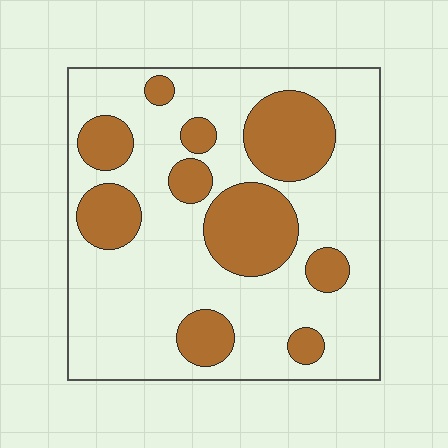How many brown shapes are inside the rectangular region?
10.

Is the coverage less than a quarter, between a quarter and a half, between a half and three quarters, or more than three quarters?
Between a quarter and a half.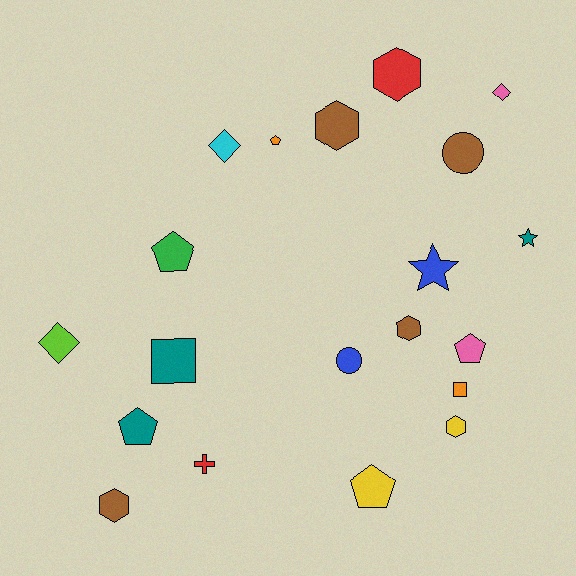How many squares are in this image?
There are 2 squares.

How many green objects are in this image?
There is 1 green object.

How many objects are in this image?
There are 20 objects.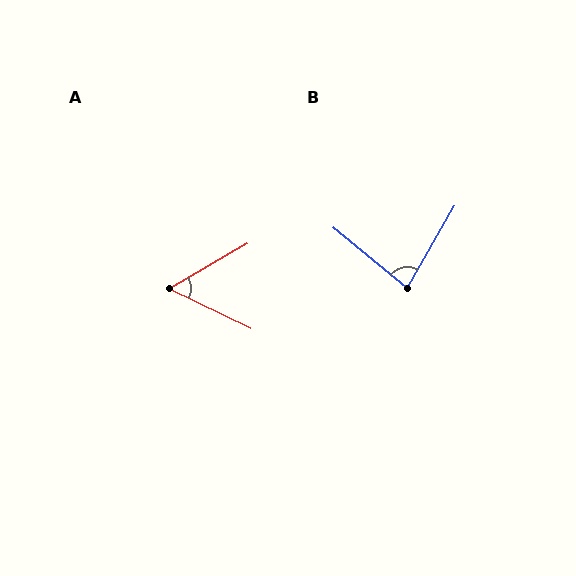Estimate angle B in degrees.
Approximately 80 degrees.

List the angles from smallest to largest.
A (56°), B (80°).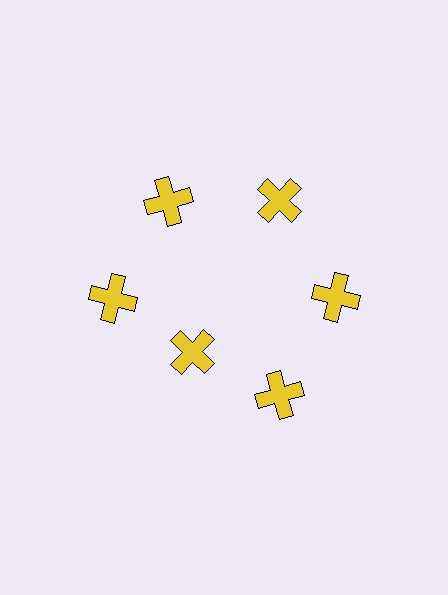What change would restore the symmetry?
The symmetry would be restored by moving it outward, back onto the ring so that all 6 crosses sit at equal angles and equal distance from the center.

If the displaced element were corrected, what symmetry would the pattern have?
It would have 6-fold rotational symmetry — the pattern would map onto itself every 60 degrees.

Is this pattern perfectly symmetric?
No. The 6 yellow crosses are arranged in a ring, but one element near the 7 o'clock position is pulled inward toward the center, breaking the 6-fold rotational symmetry.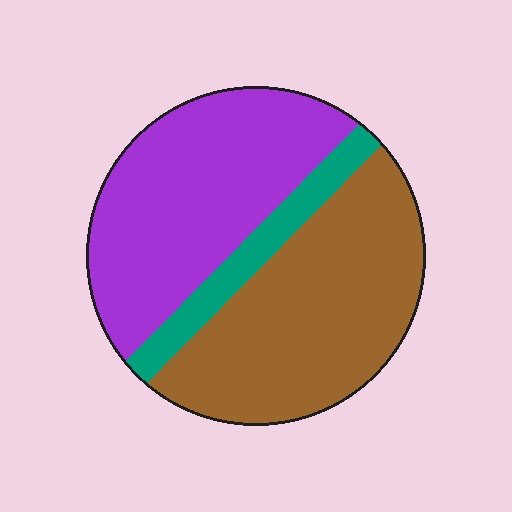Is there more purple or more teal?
Purple.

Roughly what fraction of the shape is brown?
Brown covers roughly 45% of the shape.